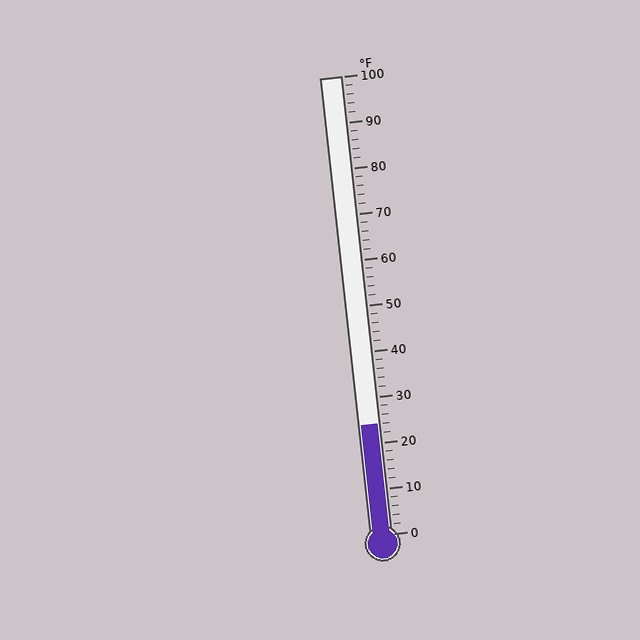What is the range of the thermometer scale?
The thermometer scale ranges from 0°F to 100°F.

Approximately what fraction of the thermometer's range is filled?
The thermometer is filled to approximately 25% of its range.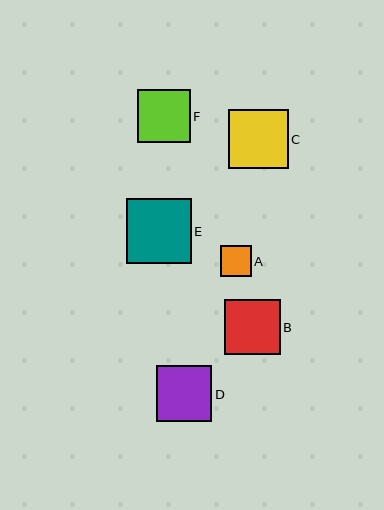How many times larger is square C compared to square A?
Square C is approximately 1.9 times the size of square A.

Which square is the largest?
Square E is the largest with a size of approximately 65 pixels.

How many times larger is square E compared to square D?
Square E is approximately 1.2 times the size of square D.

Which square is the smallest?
Square A is the smallest with a size of approximately 31 pixels.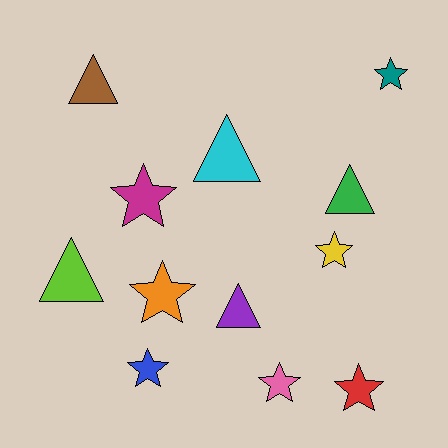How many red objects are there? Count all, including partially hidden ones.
There is 1 red object.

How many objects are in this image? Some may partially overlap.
There are 12 objects.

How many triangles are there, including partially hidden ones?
There are 5 triangles.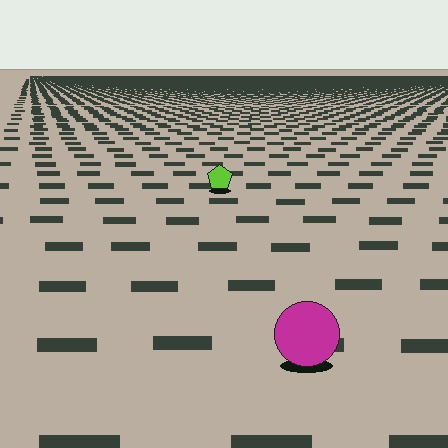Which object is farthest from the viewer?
The lime pentagon is farthest from the viewer. It appears smaller and the ground texture around it is denser.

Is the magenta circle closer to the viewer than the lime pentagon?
Yes. The magenta circle is closer — you can tell from the texture gradient: the ground texture is coarser near it.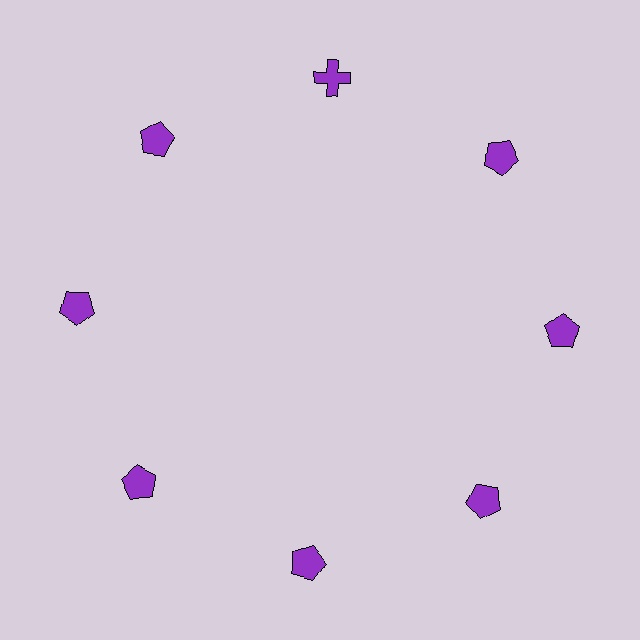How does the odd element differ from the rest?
It has a different shape: cross instead of pentagon.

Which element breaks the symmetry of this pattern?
The purple cross at roughly the 12 o'clock position breaks the symmetry. All other shapes are purple pentagons.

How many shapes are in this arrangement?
There are 8 shapes arranged in a ring pattern.